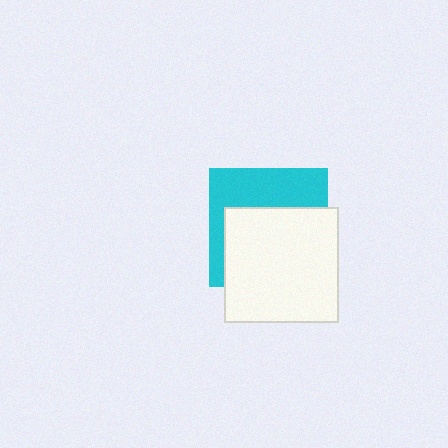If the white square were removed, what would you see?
You would see the complete cyan square.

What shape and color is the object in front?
The object in front is a white square.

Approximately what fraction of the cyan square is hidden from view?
Roughly 59% of the cyan square is hidden behind the white square.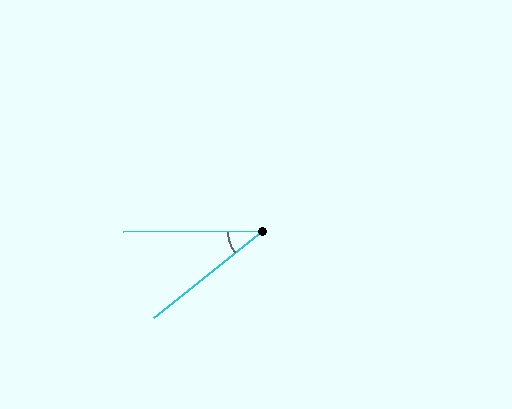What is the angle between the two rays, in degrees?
Approximately 38 degrees.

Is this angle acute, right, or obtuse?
It is acute.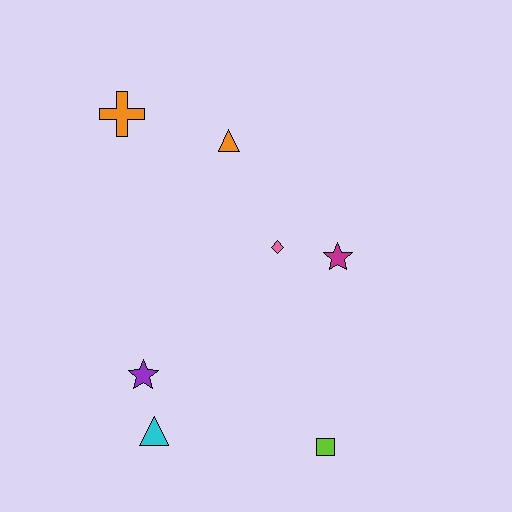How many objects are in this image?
There are 7 objects.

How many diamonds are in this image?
There is 1 diamond.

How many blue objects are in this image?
There are no blue objects.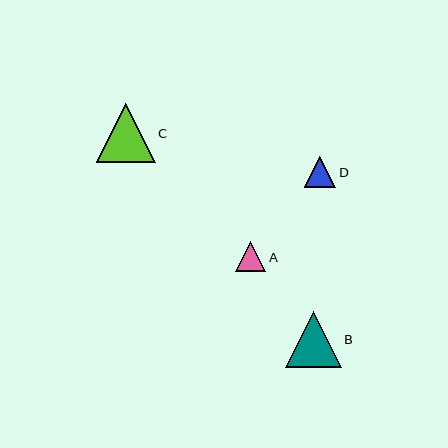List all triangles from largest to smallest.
From largest to smallest: C, B, D, A.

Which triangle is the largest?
Triangle C is the largest with a size of approximately 59 pixels.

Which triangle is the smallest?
Triangle A is the smallest with a size of approximately 30 pixels.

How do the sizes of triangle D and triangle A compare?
Triangle D and triangle A are approximately the same size.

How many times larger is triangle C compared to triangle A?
Triangle C is approximately 1.9 times the size of triangle A.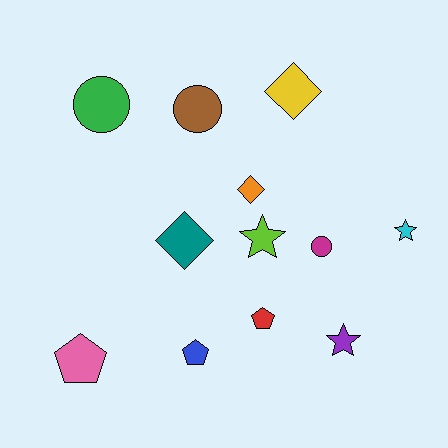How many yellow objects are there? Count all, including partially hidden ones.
There is 1 yellow object.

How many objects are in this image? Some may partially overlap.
There are 12 objects.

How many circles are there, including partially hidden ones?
There are 3 circles.